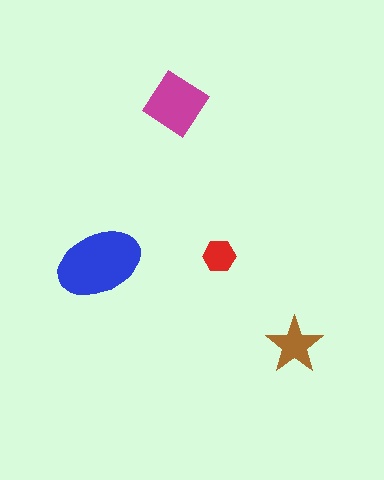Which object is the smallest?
The red hexagon.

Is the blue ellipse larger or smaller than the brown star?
Larger.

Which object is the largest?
The blue ellipse.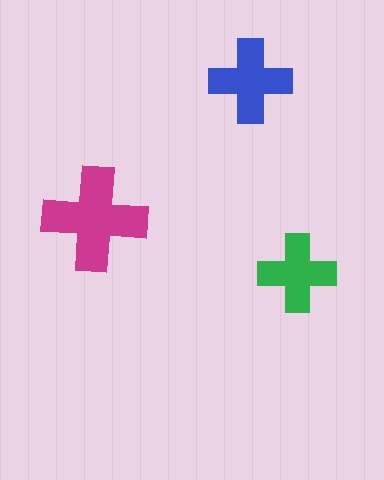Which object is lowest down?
The green cross is bottommost.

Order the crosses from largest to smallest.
the magenta one, the blue one, the green one.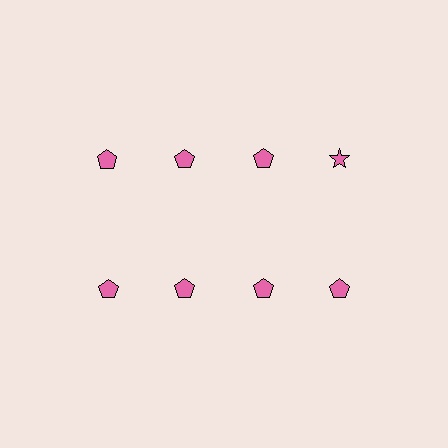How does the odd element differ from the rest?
It has a different shape: star instead of pentagon.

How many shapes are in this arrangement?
There are 8 shapes arranged in a grid pattern.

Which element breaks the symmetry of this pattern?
The pink star in the top row, second from right column breaks the symmetry. All other shapes are pink pentagons.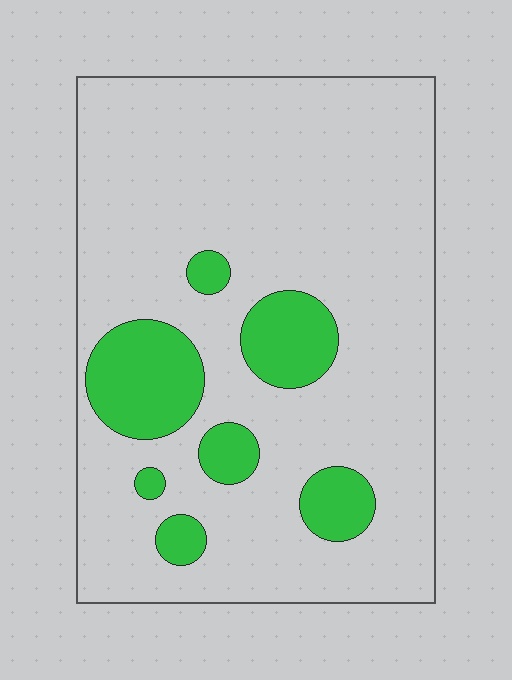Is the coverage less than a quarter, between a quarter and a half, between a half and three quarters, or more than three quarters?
Less than a quarter.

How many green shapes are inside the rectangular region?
7.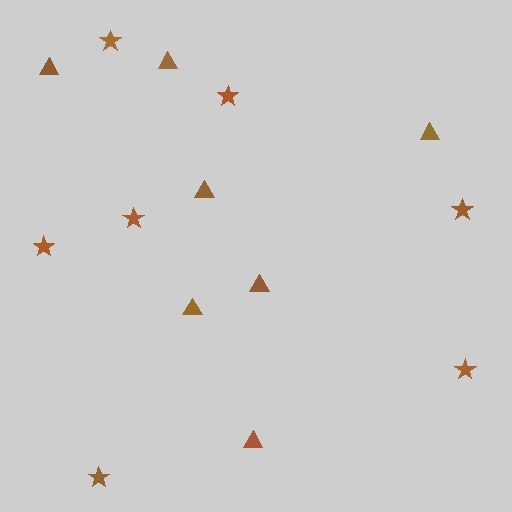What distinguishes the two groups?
There are 2 groups: one group of triangles (7) and one group of stars (7).